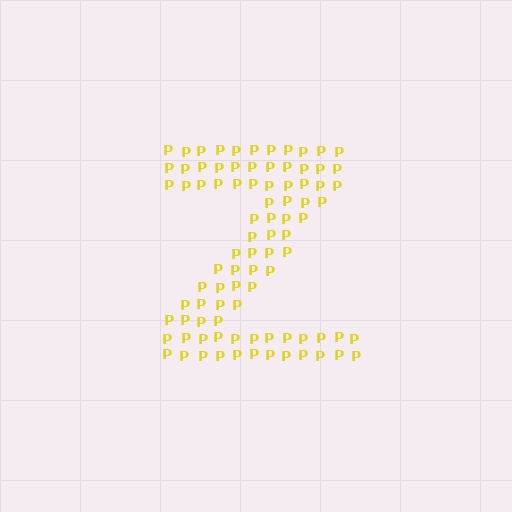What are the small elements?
The small elements are letter P's.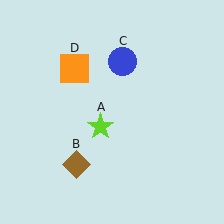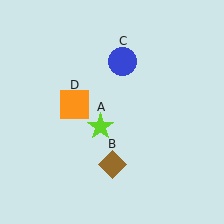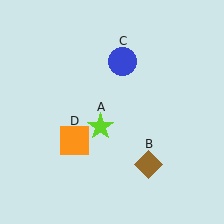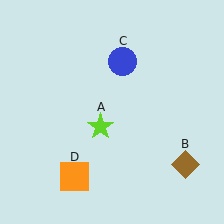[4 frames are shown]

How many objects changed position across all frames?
2 objects changed position: brown diamond (object B), orange square (object D).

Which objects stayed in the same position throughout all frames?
Lime star (object A) and blue circle (object C) remained stationary.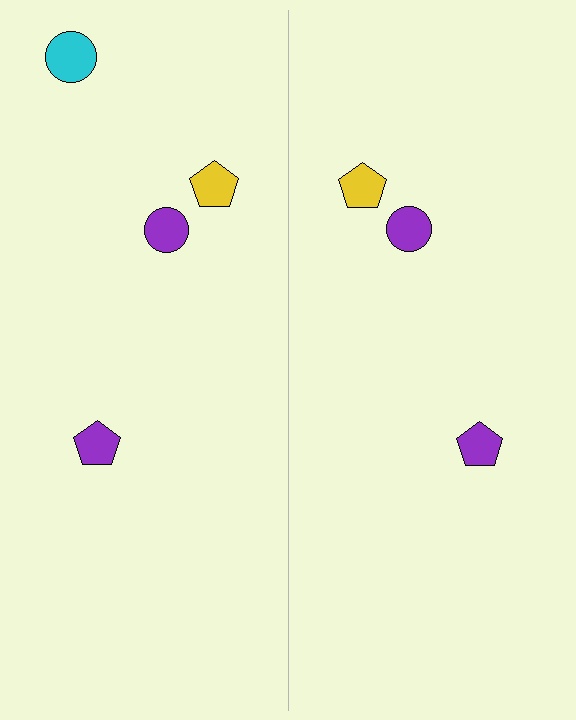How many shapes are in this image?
There are 7 shapes in this image.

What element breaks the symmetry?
A cyan circle is missing from the right side.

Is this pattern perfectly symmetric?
No, the pattern is not perfectly symmetric. A cyan circle is missing from the right side.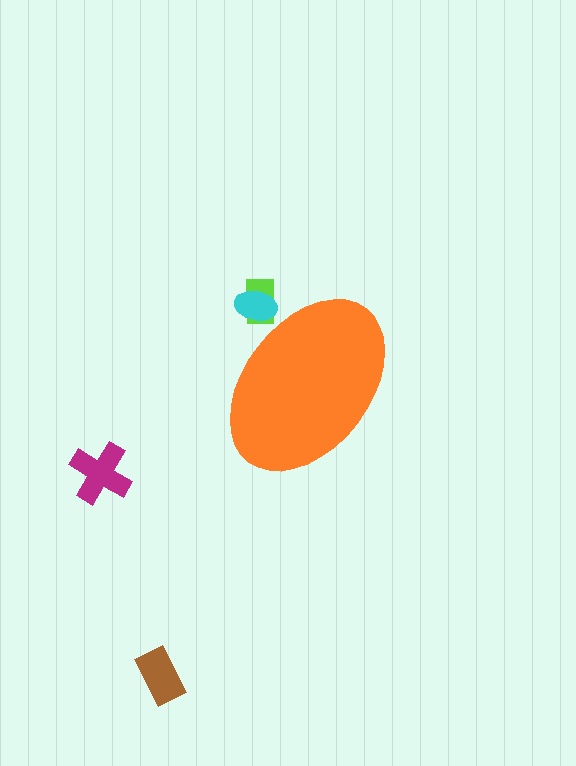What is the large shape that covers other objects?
An orange ellipse.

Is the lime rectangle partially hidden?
Yes, the lime rectangle is partially hidden behind the orange ellipse.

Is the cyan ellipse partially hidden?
Yes, the cyan ellipse is partially hidden behind the orange ellipse.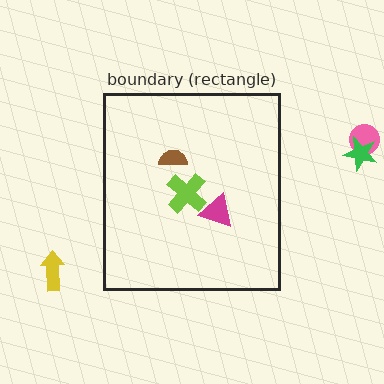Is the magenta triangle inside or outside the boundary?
Inside.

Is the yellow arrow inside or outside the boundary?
Outside.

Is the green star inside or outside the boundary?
Outside.